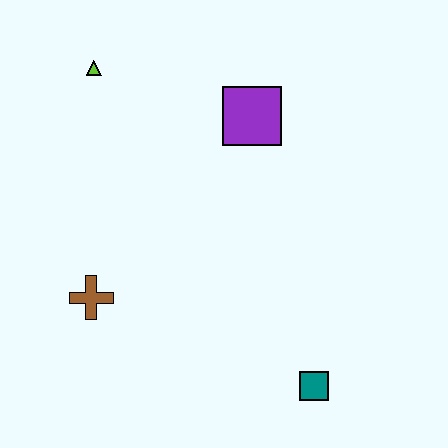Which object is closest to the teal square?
The brown cross is closest to the teal square.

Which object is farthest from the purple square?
The teal square is farthest from the purple square.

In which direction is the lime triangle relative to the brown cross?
The lime triangle is above the brown cross.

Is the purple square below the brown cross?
No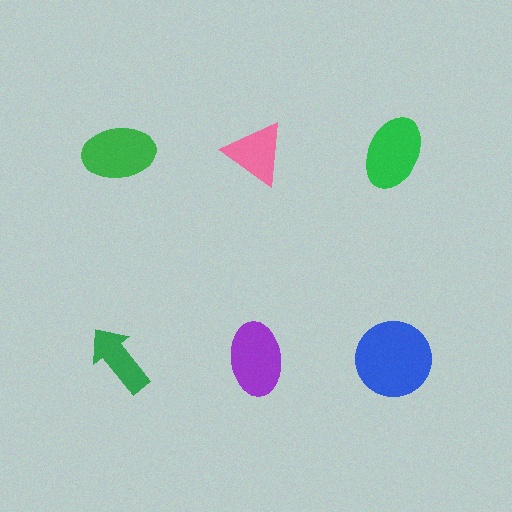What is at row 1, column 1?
A green ellipse.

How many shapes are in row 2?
3 shapes.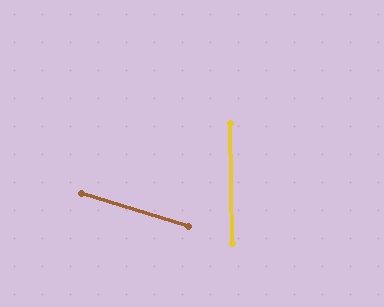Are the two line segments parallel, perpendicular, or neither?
Neither parallel nor perpendicular — they differ by about 72°.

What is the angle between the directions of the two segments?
Approximately 72 degrees.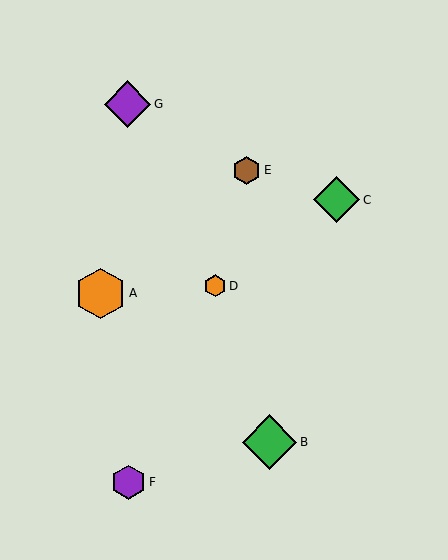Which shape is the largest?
The green diamond (labeled B) is the largest.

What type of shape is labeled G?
Shape G is a purple diamond.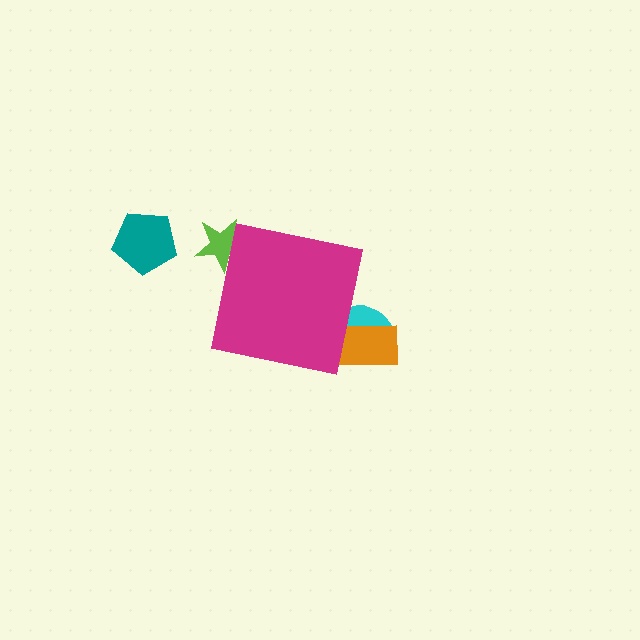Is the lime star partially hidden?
Yes, the lime star is partially hidden behind the magenta square.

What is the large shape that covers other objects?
A magenta square.